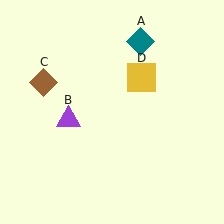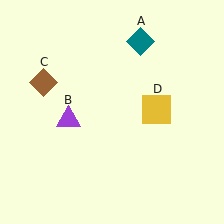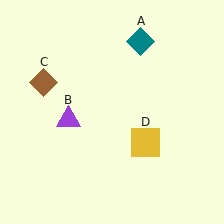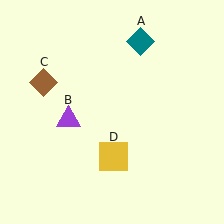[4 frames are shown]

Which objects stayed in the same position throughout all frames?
Teal diamond (object A) and purple triangle (object B) and brown diamond (object C) remained stationary.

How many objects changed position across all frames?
1 object changed position: yellow square (object D).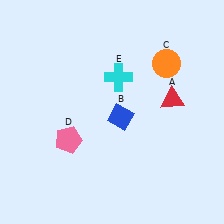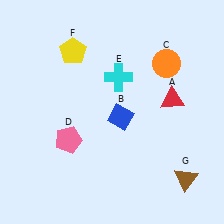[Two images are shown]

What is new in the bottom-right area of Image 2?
A brown triangle (G) was added in the bottom-right area of Image 2.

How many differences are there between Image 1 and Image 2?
There are 2 differences between the two images.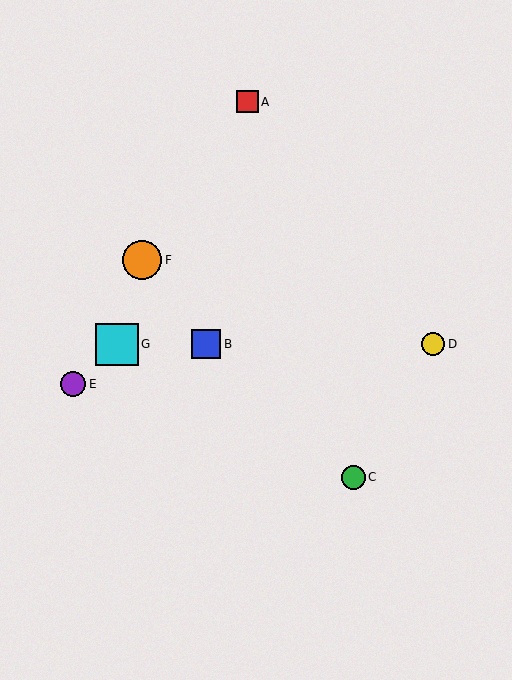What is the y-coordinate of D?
Object D is at y≈344.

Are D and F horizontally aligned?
No, D is at y≈344 and F is at y≈260.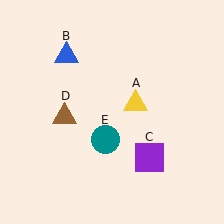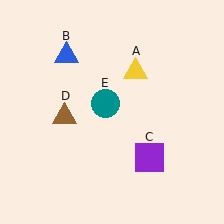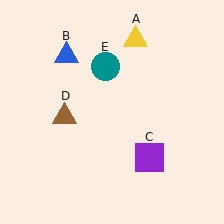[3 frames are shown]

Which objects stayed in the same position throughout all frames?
Blue triangle (object B) and purple square (object C) and brown triangle (object D) remained stationary.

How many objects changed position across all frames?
2 objects changed position: yellow triangle (object A), teal circle (object E).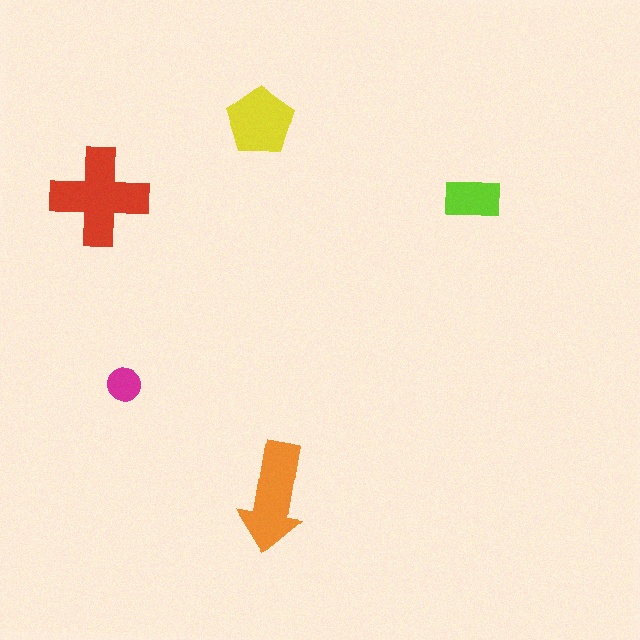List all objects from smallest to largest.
The magenta circle, the lime rectangle, the yellow pentagon, the orange arrow, the red cross.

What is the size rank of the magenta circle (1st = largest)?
5th.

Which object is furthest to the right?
The lime rectangle is rightmost.